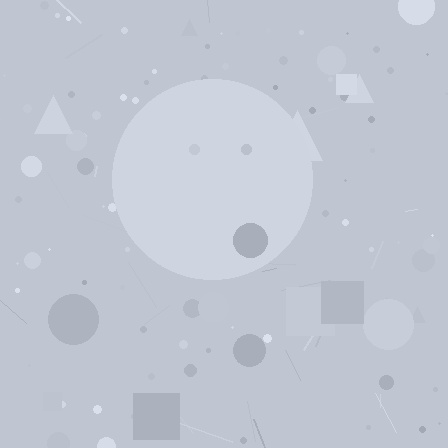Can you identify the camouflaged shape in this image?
The camouflaged shape is a circle.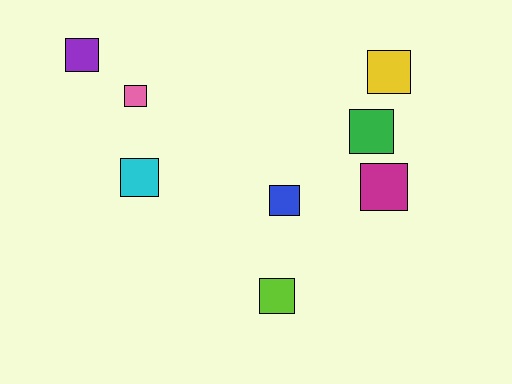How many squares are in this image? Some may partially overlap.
There are 8 squares.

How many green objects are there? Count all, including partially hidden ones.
There is 1 green object.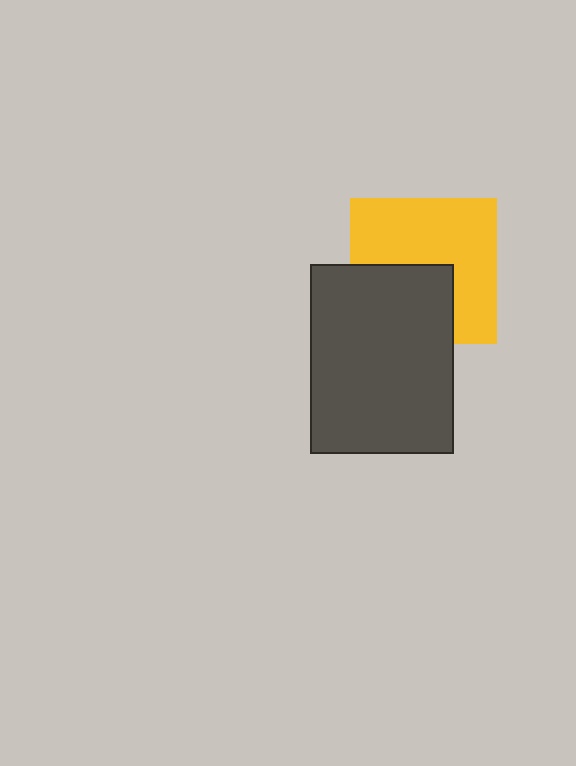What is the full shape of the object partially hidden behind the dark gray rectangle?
The partially hidden object is a yellow square.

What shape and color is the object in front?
The object in front is a dark gray rectangle.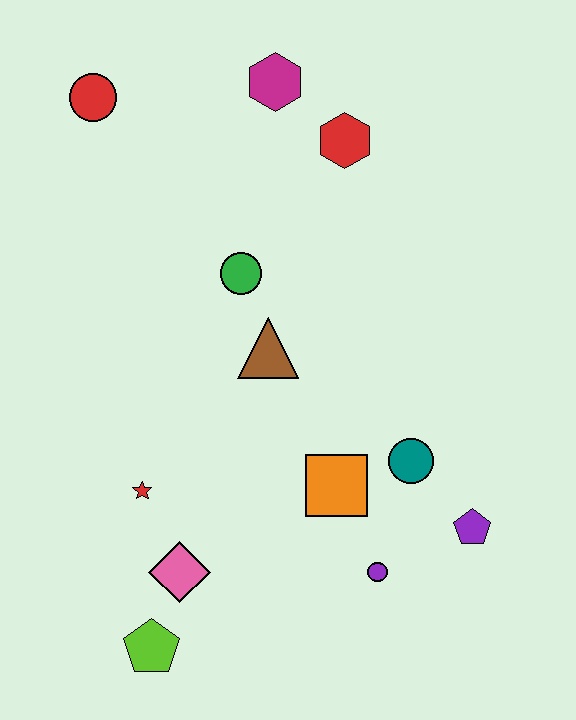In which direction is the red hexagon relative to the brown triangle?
The red hexagon is above the brown triangle.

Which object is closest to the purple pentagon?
The teal circle is closest to the purple pentagon.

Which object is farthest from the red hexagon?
The lime pentagon is farthest from the red hexagon.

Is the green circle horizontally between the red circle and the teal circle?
Yes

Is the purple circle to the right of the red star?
Yes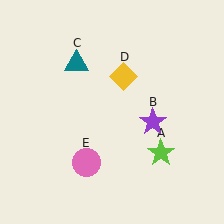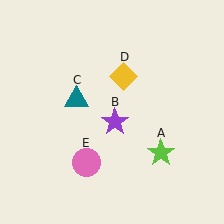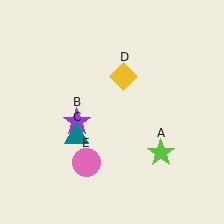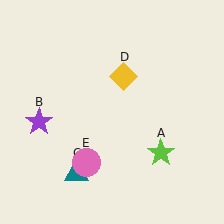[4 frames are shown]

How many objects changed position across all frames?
2 objects changed position: purple star (object B), teal triangle (object C).